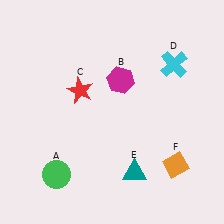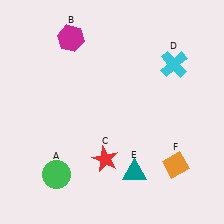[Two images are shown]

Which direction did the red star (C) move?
The red star (C) moved down.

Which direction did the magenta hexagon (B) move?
The magenta hexagon (B) moved left.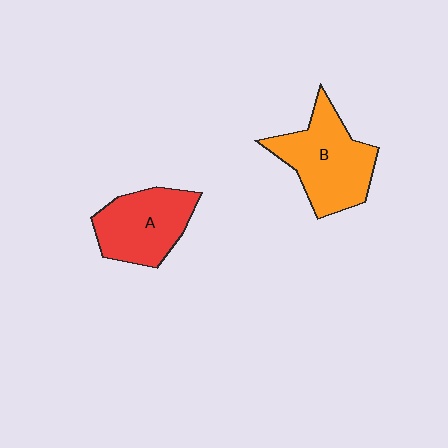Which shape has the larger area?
Shape B (orange).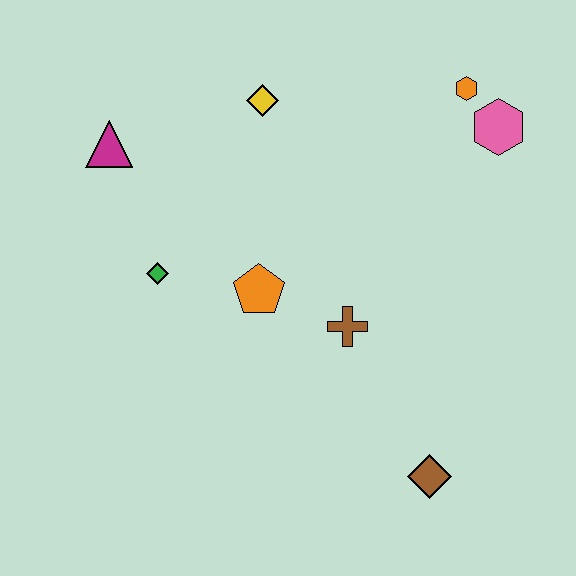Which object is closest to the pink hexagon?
The orange hexagon is closest to the pink hexagon.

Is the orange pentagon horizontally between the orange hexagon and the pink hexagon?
No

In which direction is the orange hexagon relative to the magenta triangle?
The orange hexagon is to the right of the magenta triangle.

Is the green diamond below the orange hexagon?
Yes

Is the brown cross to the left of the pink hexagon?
Yes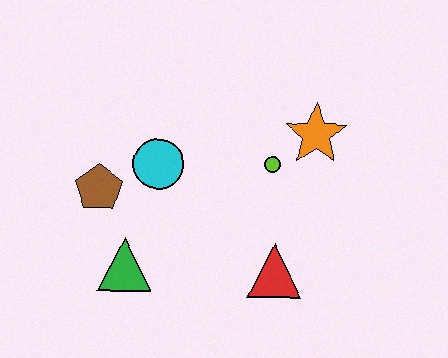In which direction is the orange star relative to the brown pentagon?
The orange star is to the right of the brown pentagon.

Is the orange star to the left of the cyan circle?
No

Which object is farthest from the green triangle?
The orange star is farthest from the green triangle.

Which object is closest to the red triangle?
The lime circle is closest to the red triangle.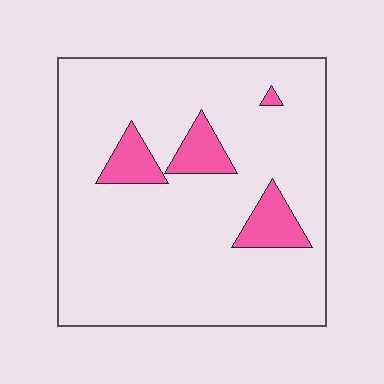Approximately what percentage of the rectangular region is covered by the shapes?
Approximately 10%.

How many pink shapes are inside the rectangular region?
4.